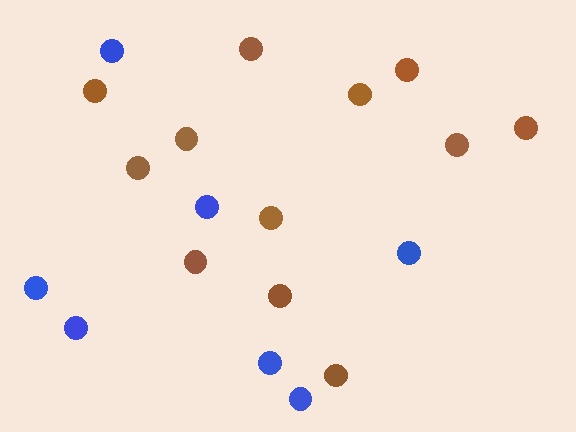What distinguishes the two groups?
There are 2 groups: one group of brown circles (12) and one group of blue circles (7).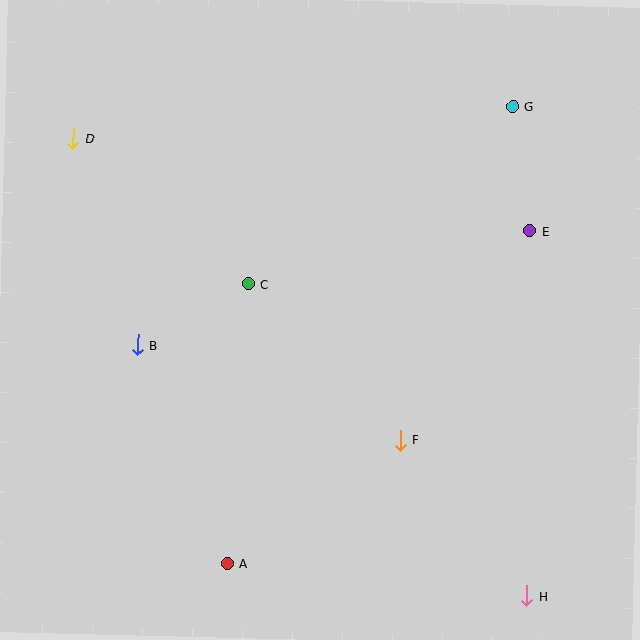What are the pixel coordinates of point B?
Point B is at (138, 345).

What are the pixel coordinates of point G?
Point G is at (513, 106).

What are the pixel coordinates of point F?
Point F is at (400, 440).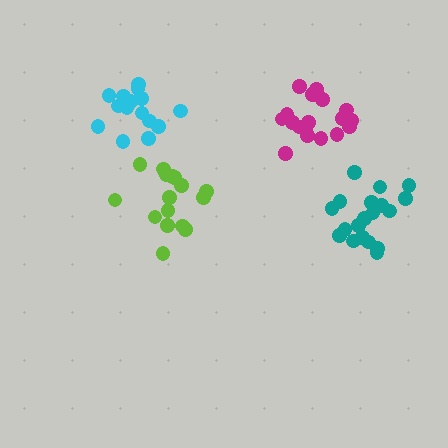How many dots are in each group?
Group 1: 15 dots, Group 2: 18 dots, Group 3: 19 dots, Group 4: 17 dots (69 total).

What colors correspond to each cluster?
The clusters are colored: cyan, magenta, teal, lime.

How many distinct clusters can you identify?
There are 4 distinct clusters.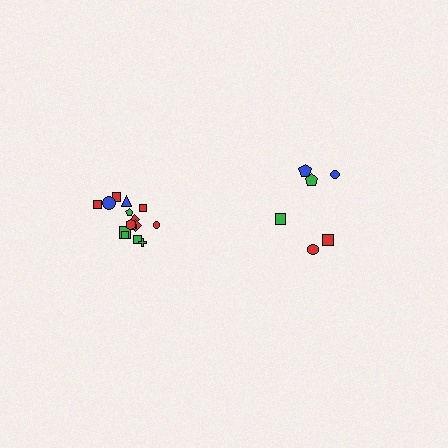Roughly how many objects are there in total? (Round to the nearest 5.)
Roughly 20 objects in total.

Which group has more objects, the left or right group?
The left group.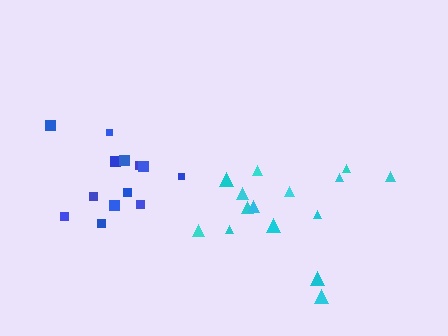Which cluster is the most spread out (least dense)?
Cyan.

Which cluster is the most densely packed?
Blue.